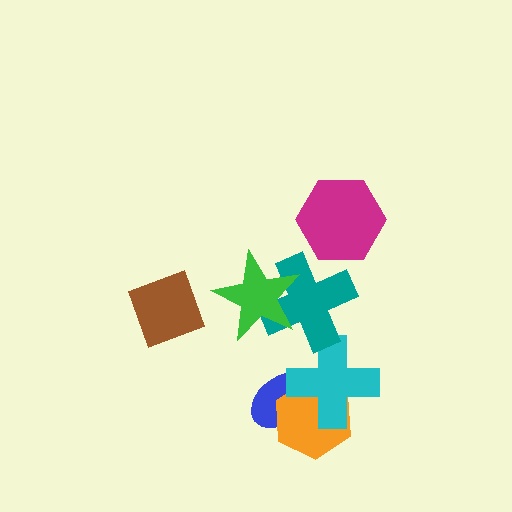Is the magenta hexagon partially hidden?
No, no other shape covers it.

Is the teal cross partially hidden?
Yes, it is partially covered by another shape.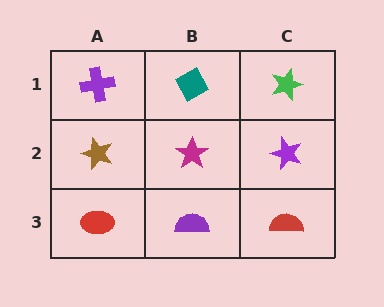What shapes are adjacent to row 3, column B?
A magenta star (row 2, column B), a red ellipse (row 3, column A), a red semicircle (row 3, column C).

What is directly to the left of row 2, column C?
A magenta star.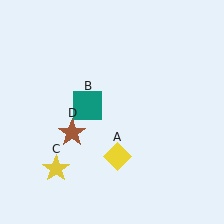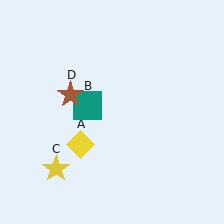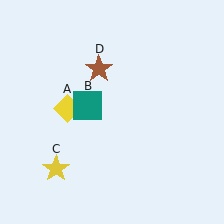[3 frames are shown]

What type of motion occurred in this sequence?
The yellow diamond (object A), brown star (object D) rotated clockwise around the center of the scene.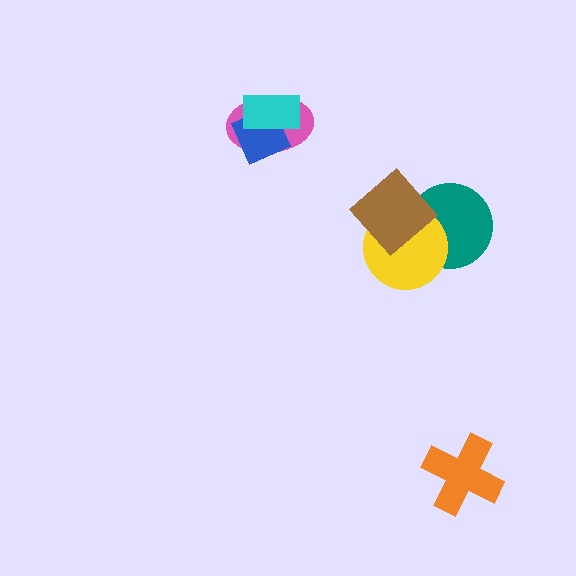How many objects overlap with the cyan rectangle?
2 objects overlap with the cyan rectangle.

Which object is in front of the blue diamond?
The cyan rectangle is in front of the blue diamond.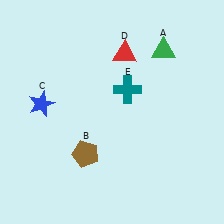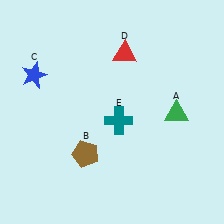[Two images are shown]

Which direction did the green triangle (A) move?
The green triangle (A) moved down.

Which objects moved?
The objects that moved are: the green triangle (A), the blue star (C), the teal cross (E).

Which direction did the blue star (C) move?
The blue star (C) moved up.